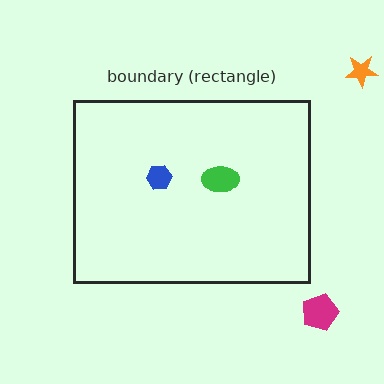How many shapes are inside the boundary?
2 inside, 2 outside.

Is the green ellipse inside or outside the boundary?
Inside.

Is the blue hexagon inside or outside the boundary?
Inside.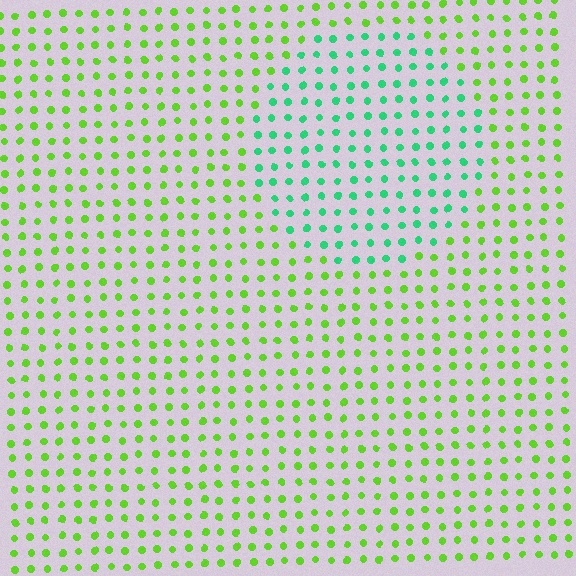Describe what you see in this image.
The image is filled with small lime elements in a uniform arrangement. A circle-shaped region is visible where the elements are tinted to a slightly different hue, forming a subtle color boundary.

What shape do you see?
I see a circle.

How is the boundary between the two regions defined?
The boundary is defined purely by a slight shift in hue (about 47 degrees). Spacing, size, and orientation are identical on both sides.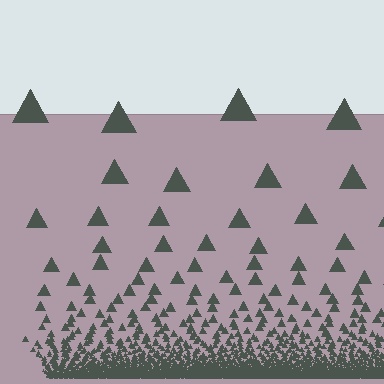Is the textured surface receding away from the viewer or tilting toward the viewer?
The surface appears to tilt toward the viewer. Texture elements get larger and sparser toward the top.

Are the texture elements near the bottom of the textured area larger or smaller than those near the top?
Smaller. The gradient is inverted — elements near the bottom are smaller and denser.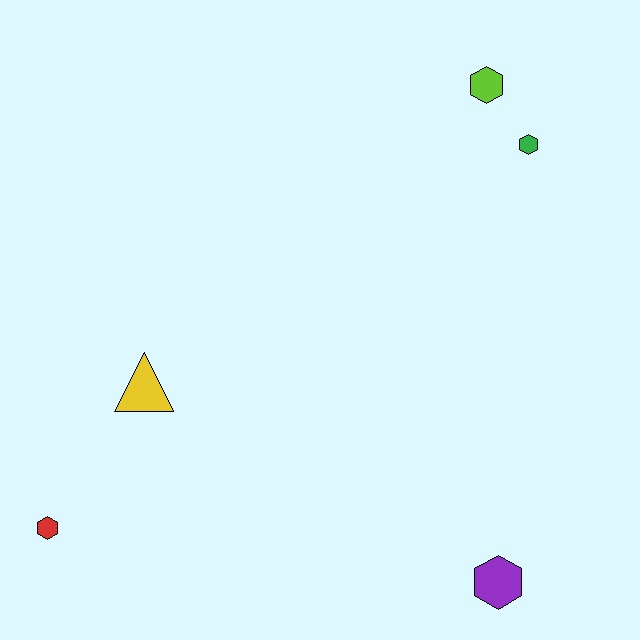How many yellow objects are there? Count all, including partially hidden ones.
There is 1 yellow object.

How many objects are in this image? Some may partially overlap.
There are 5 objects.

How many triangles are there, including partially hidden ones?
There is 1 triangle.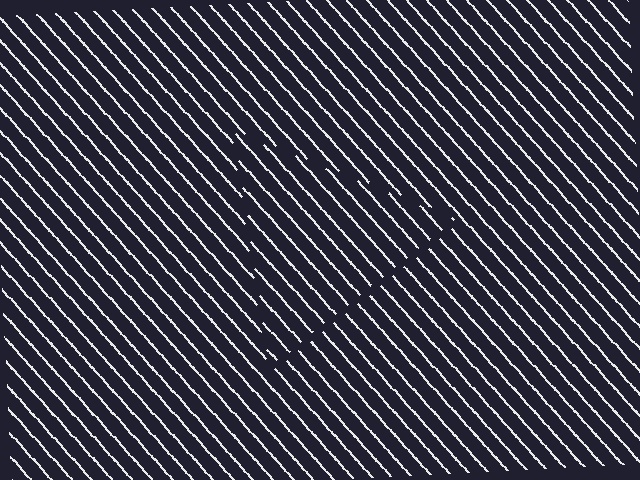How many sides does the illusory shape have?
3 sides — the line-ends trace a triangle.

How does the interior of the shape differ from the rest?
The interior of the shape contains the same grating, shifted by half a period — the contour is defined by the phase discontinuity where line-ends from the inner and outer gratings abut.